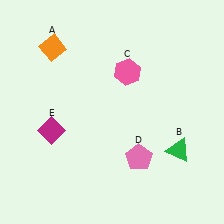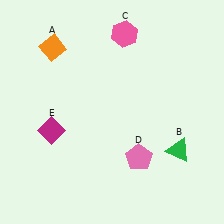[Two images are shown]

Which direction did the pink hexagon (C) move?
The pink hexagon (C) moved up.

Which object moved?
The pink hexagon (C) moved up.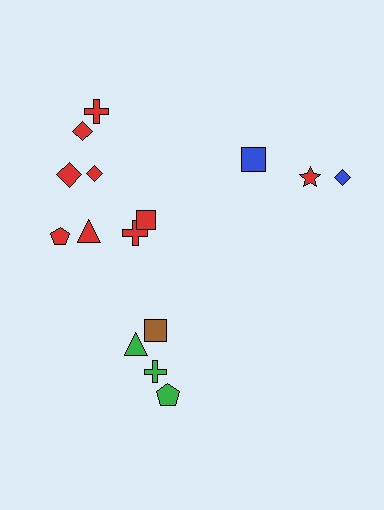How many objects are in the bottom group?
There are 4 objects.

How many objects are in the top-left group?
There are 8 objects.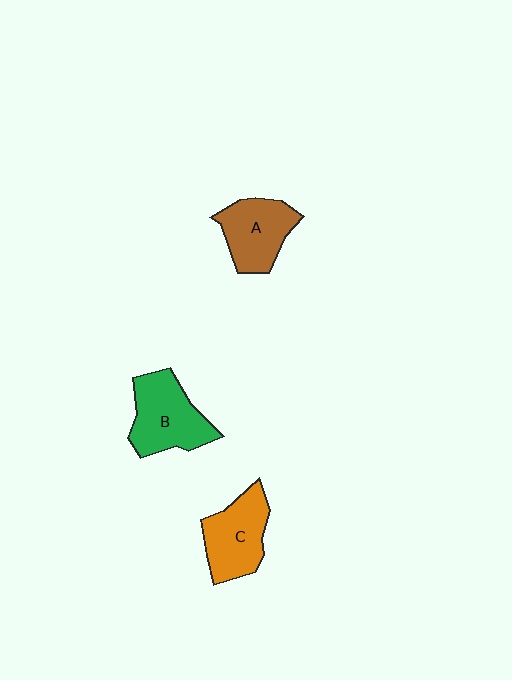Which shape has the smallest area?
Shape A (brown).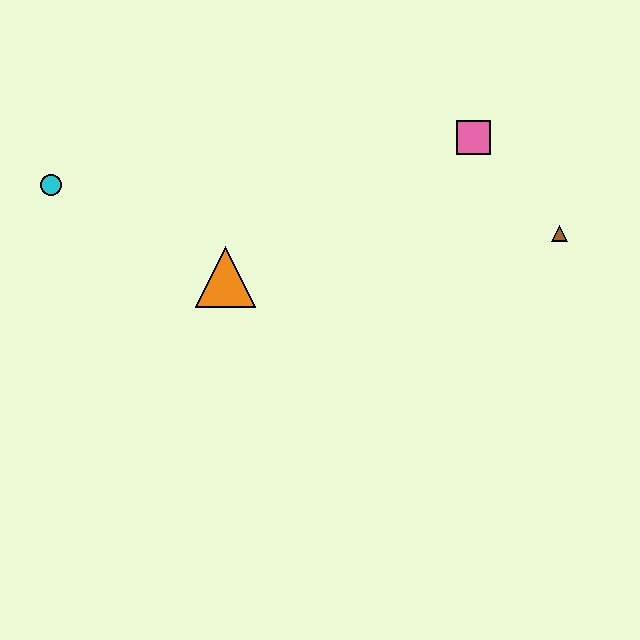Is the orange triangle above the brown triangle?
No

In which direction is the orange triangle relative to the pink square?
The orange triangle is to the left of the pink square.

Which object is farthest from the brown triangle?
The cyan circle is farthest from the brown triangle.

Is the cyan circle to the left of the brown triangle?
Yes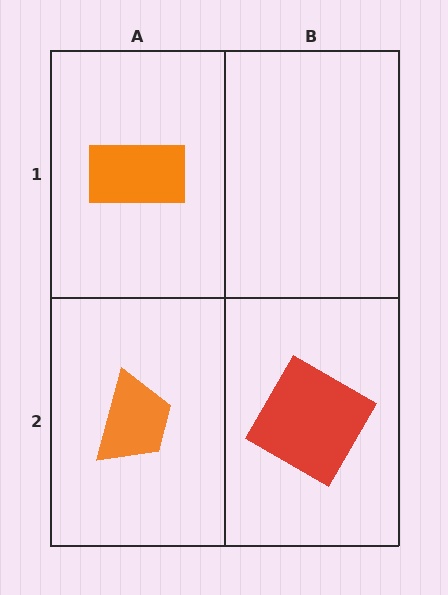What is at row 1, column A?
An orange rectangle.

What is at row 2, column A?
An orange trapezoid.